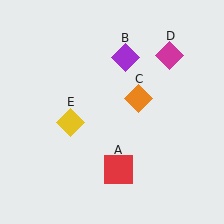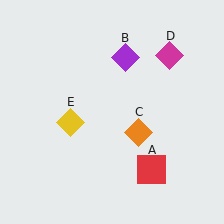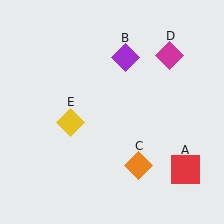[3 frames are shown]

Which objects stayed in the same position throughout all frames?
Purple diamond (object B) and magenta diamond (object D) and yellow diamond (object E) remained stationary.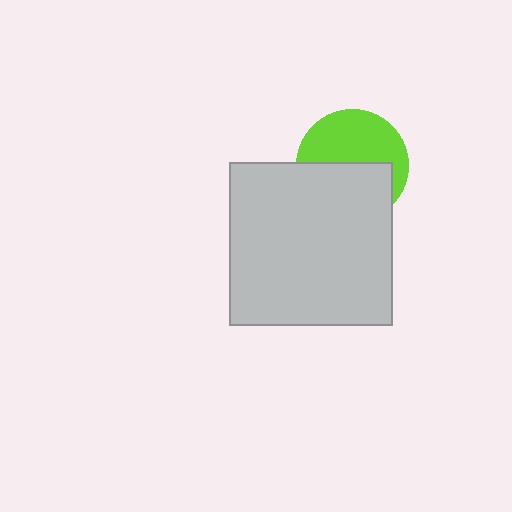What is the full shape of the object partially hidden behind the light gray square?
The partially hidden object is a lime circle.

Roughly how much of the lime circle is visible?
About half of it is visible (roughly 50%).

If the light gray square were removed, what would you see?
You would see the complete lime circle.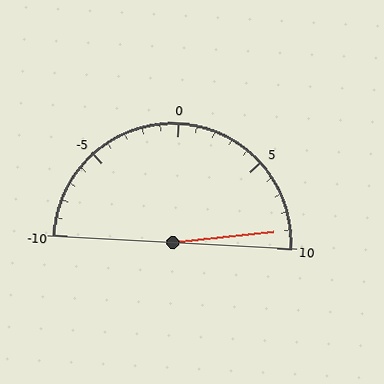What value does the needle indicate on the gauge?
The needle indicates approximately 9.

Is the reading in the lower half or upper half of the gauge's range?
The reading is in the upper half of the range (-10 to 10).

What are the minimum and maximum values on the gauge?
The gauge ranges from -10 to 10.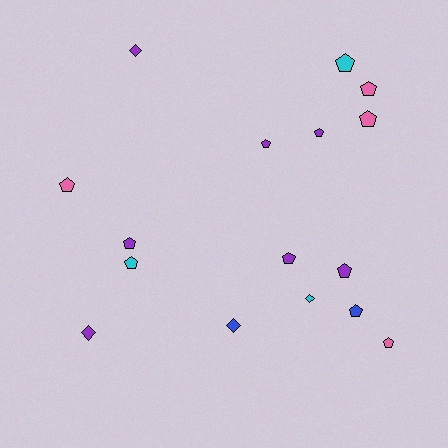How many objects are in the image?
There are 16 objects.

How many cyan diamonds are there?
There is 1 cyan diamond.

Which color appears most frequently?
Purple, with 7 objects.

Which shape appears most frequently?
Pentagon, with 12 objects.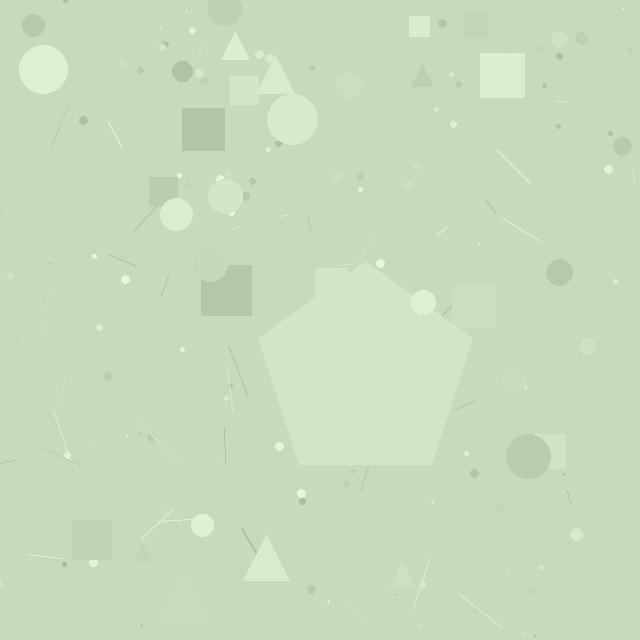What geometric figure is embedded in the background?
A pentagon is embedded in the background.